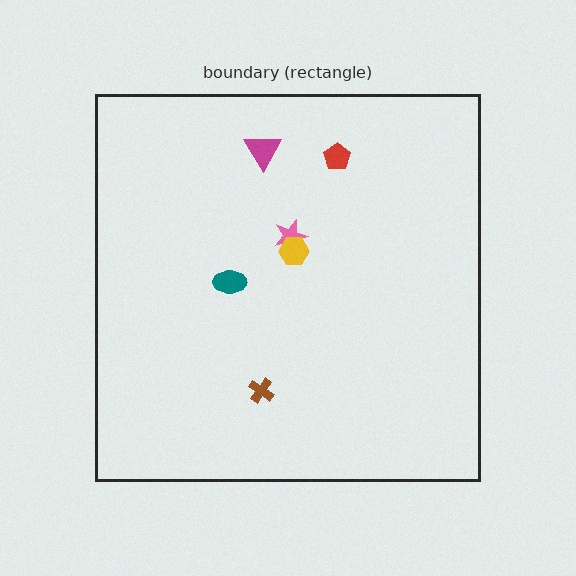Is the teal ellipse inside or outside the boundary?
Inside.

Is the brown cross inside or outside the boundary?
Inside.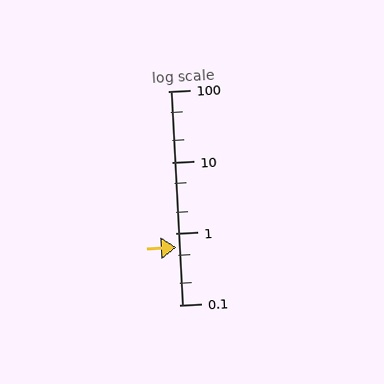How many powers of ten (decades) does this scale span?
The scale spans 3 decades, from 0.1 to 100.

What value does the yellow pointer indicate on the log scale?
The pointer indicates approximately 0.64.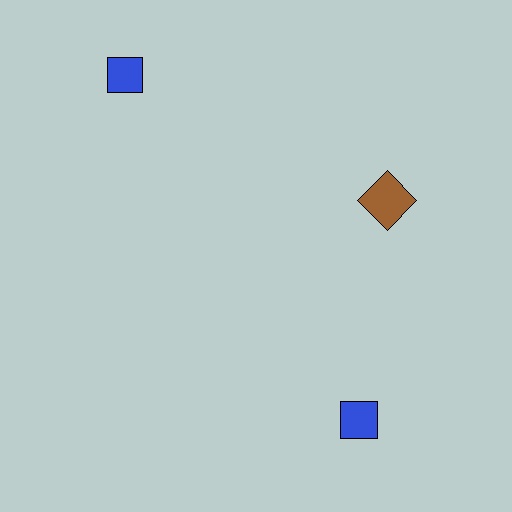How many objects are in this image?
There are 3 objects.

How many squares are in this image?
There are 2 squares.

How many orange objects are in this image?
There are no orange objects.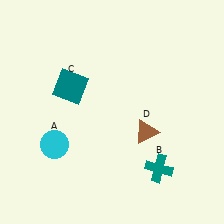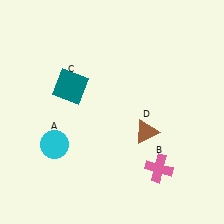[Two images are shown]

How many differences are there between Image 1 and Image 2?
There is 1 difference between the two images.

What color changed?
The cross (B) changed from teal in Image 1 to pink in Image 2.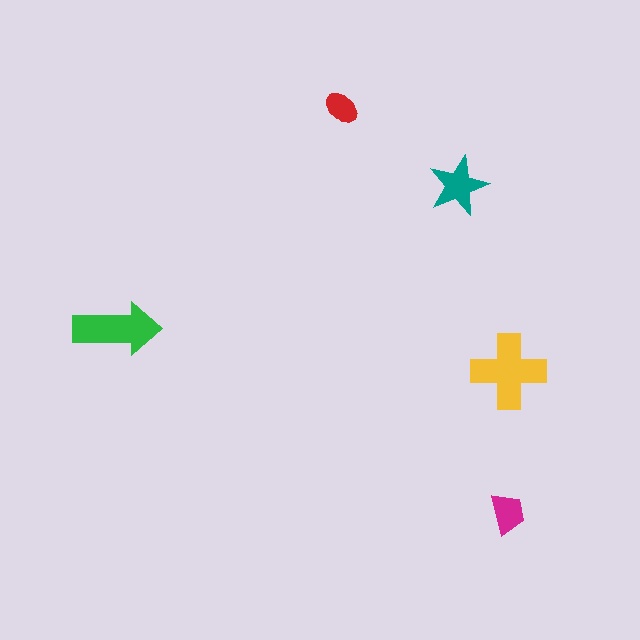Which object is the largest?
The yellow cross.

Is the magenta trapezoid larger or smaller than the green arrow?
Smaller.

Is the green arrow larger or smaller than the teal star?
Larger.